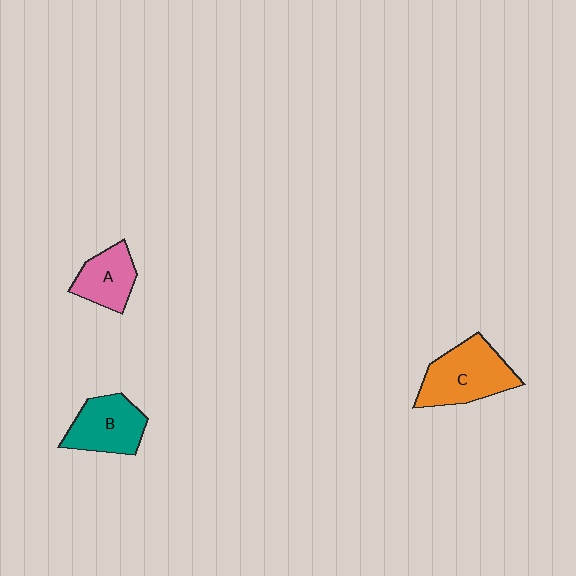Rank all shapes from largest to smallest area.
From largest to smallest: C (orange), B (teal), A (pink).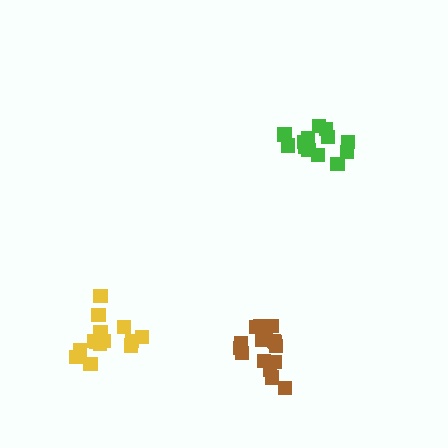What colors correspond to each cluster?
The clusters are colored: brown, yellow, green.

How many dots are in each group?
Group 1: 16 dots, Group 2: 14 dots, Group 3: 13 dots (43 total).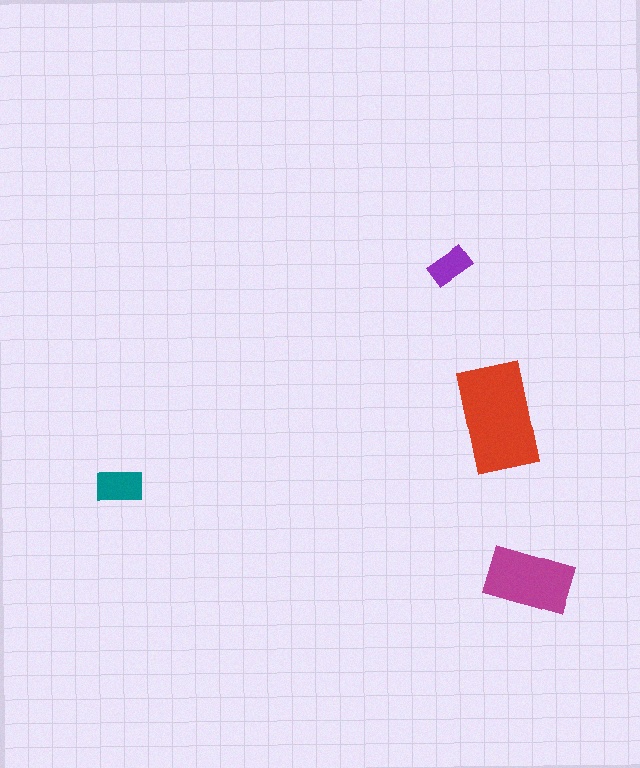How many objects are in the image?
There are 4 objects in the image.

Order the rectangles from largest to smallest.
the red one, the magenta one, the teal one, the purple one.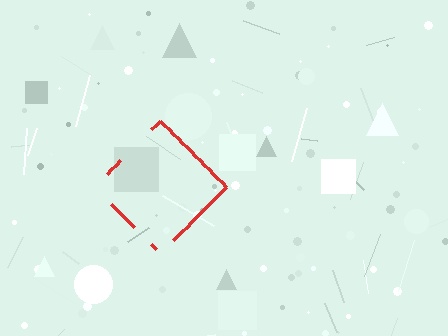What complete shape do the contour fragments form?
The contour fragments form a diamond.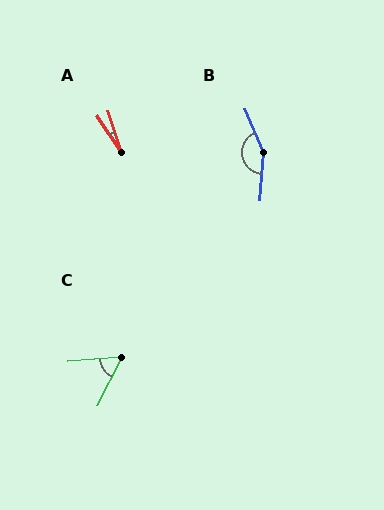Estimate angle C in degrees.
Approximately 58 degrees.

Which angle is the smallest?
A, at approximately 17 degrees.